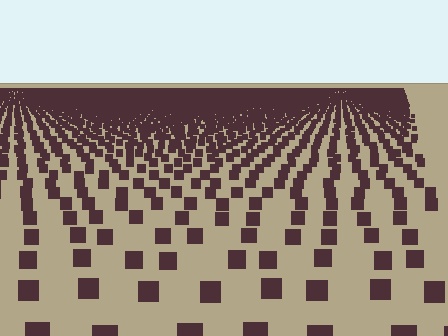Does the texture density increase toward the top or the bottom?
Density increases toward the top.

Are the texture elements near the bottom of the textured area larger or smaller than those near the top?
Larger. Near the bottom, elements are closer to the viewer and appear at a bigger on-screen size.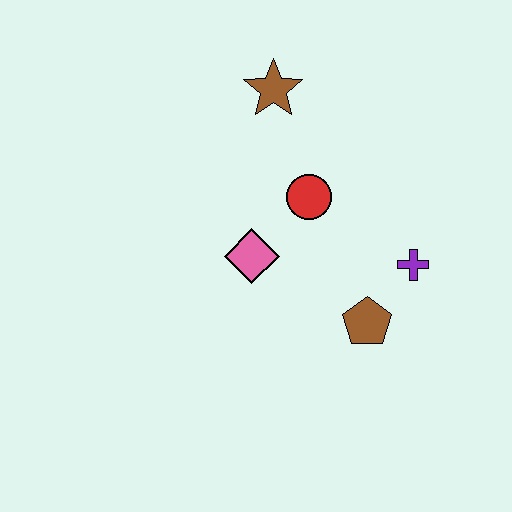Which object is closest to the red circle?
The pink diamond is closest to the red circle.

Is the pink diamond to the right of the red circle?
No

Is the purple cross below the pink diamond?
Yes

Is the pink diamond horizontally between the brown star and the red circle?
No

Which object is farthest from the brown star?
The brown pentagon is farthest from the brown star.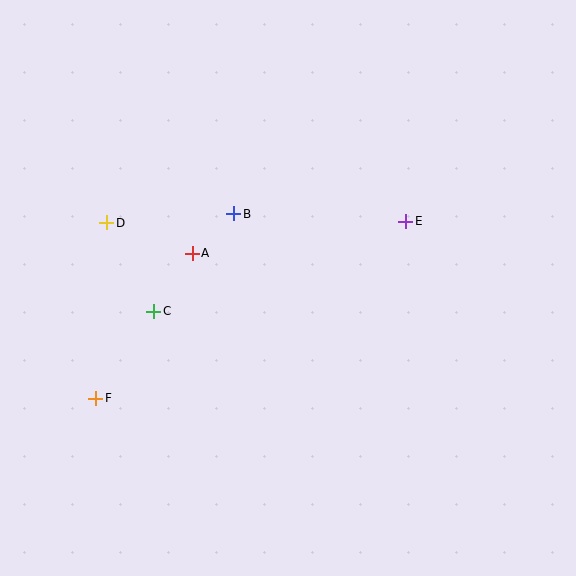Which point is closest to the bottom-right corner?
Point E is closest to the bottom-right corner.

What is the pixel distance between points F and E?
The distance between F and E is 357 pixels.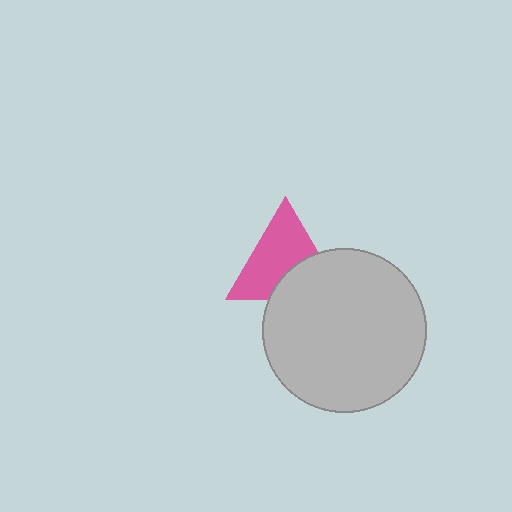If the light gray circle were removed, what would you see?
You would see the complete pink triangle.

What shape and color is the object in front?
The object in front is a light gray circle.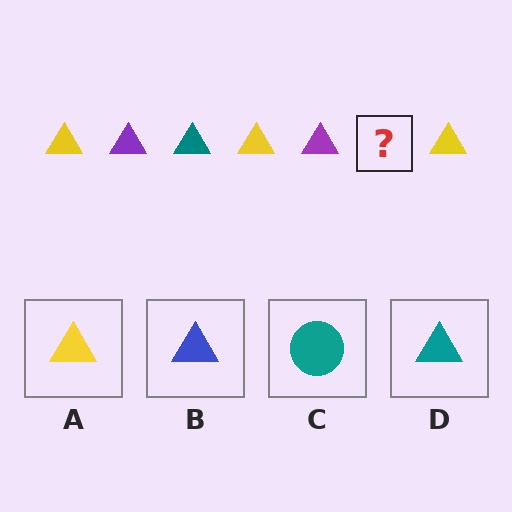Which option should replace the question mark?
Option D.